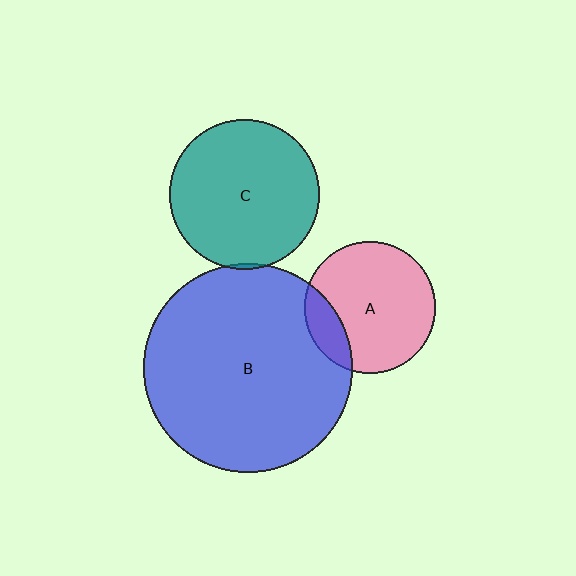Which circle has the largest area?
Circle B (blue).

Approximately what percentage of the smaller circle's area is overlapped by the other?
Approximately 15%.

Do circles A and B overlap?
Yes.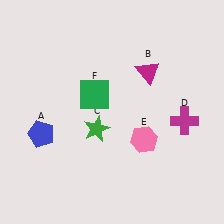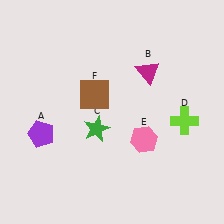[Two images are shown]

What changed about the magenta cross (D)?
In Image 1, D is magenta. In Image 2, it changed to lime.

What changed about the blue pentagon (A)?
In Image 1, A is blue. In Image 2, it changed to purple.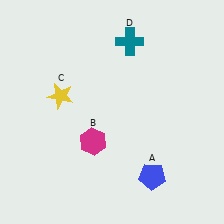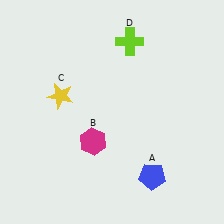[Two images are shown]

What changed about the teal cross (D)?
In Image 1, D is teal. In Image 2, it changed to lime.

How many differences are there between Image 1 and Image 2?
There is 1 difference between the two images.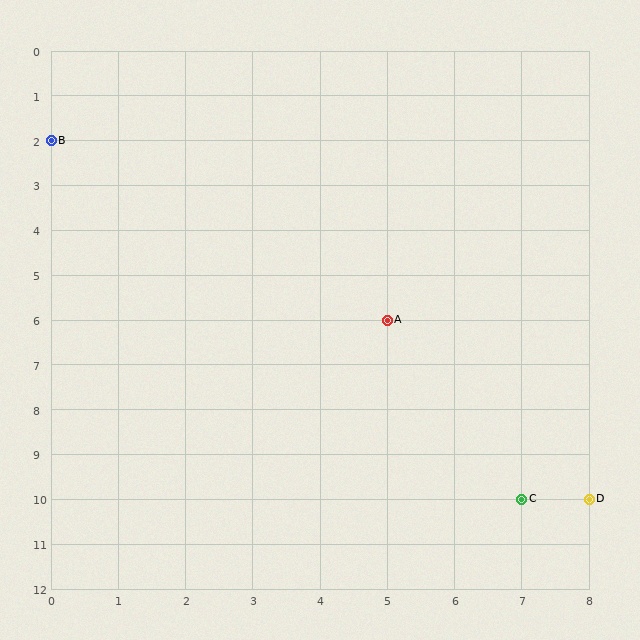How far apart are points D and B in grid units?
Points D and B are 8 columns and 8 rows apart (about 11.3 grid units diagonally).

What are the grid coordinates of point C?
Point C is at grid coordinates (7, 10).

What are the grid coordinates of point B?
Point B is at grid coordinates (0, 2).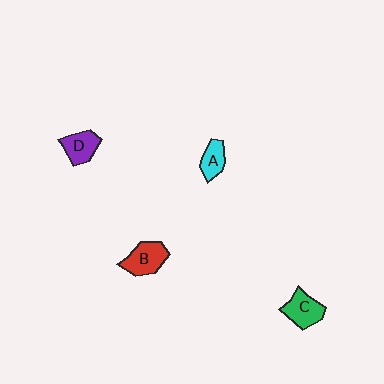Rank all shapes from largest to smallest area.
From largest to smallest: B (red), C (green), D (purple), A (cyan).